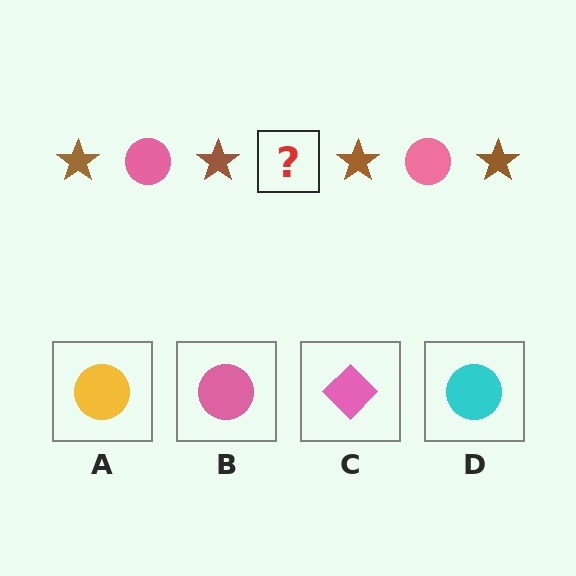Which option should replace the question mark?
Option B.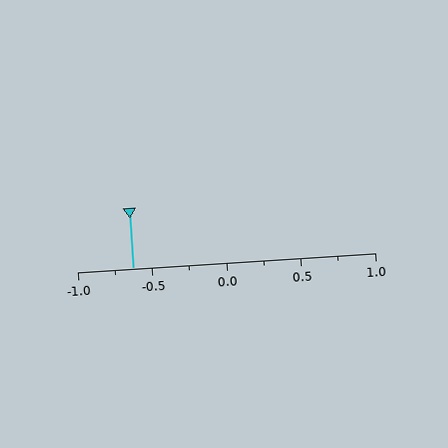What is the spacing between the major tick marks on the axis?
The major ticks are spaced 0.5 apart.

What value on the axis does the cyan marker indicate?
The marker indicates approximately -0.62.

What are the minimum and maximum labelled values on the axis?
The axis runs from -1.0 to 1.0.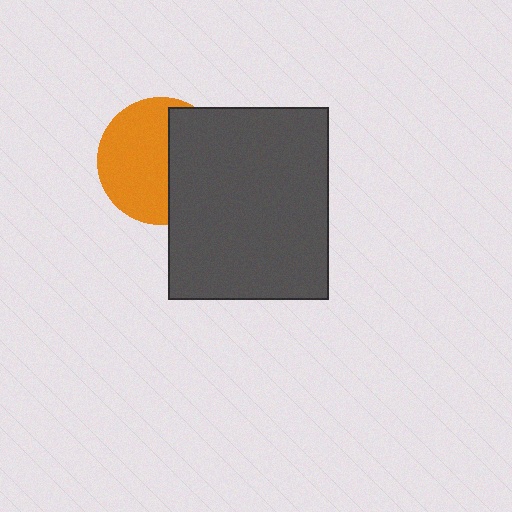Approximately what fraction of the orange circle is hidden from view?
Roughly 42% of the orange circle is hidden behind the dark gray rectangle.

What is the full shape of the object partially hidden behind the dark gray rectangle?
The partially hidden object is an orange circle.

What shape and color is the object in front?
The object in front is a dark gray rectangle.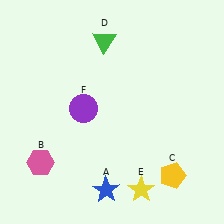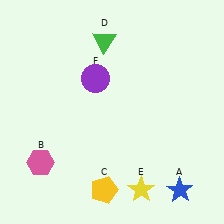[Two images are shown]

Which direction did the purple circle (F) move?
The purple circle (F) moved up.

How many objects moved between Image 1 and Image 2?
3 objects moved between the two images.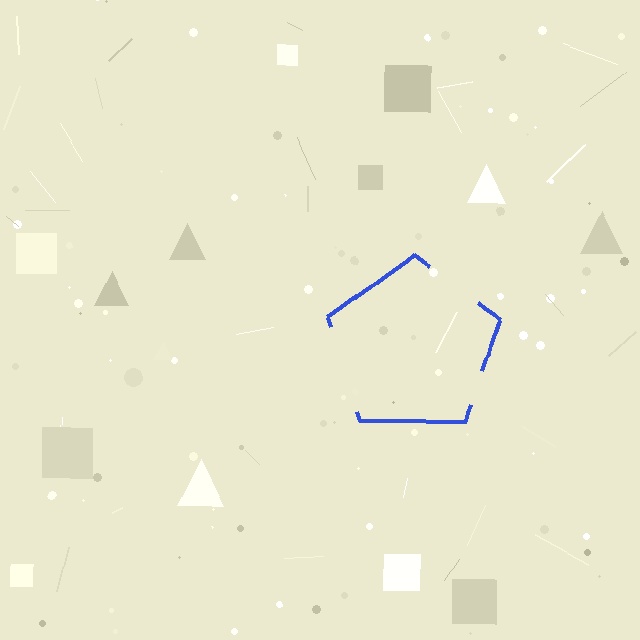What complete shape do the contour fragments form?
The contour fragments form a pentagon.